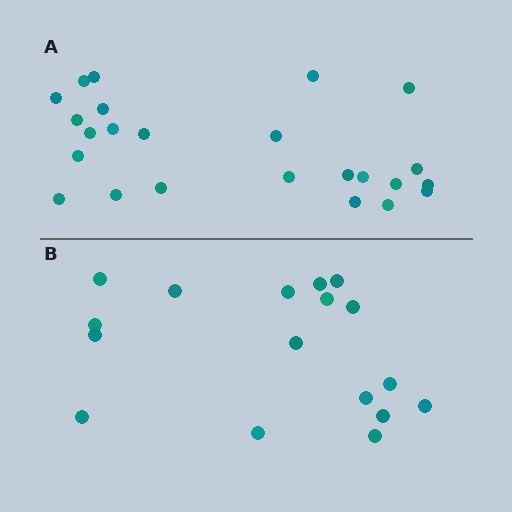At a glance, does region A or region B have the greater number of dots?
Region A (the top region) has more dots.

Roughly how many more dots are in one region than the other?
Region A has roughly 8 or so more dots than region B.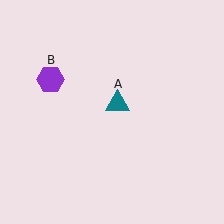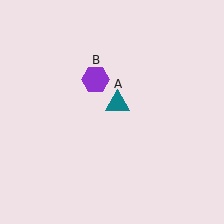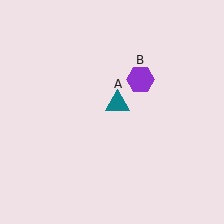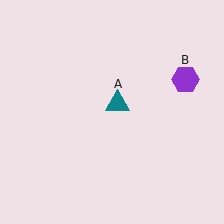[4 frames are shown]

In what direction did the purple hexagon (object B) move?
The purple hexagon (object B) moved right.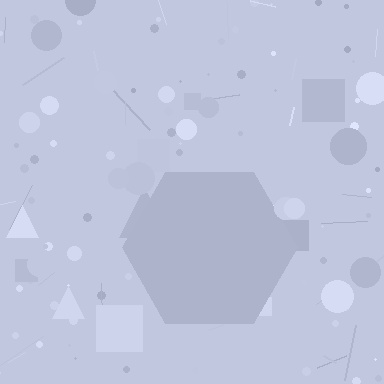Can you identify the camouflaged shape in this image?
The camouflaged shape is a hexagon.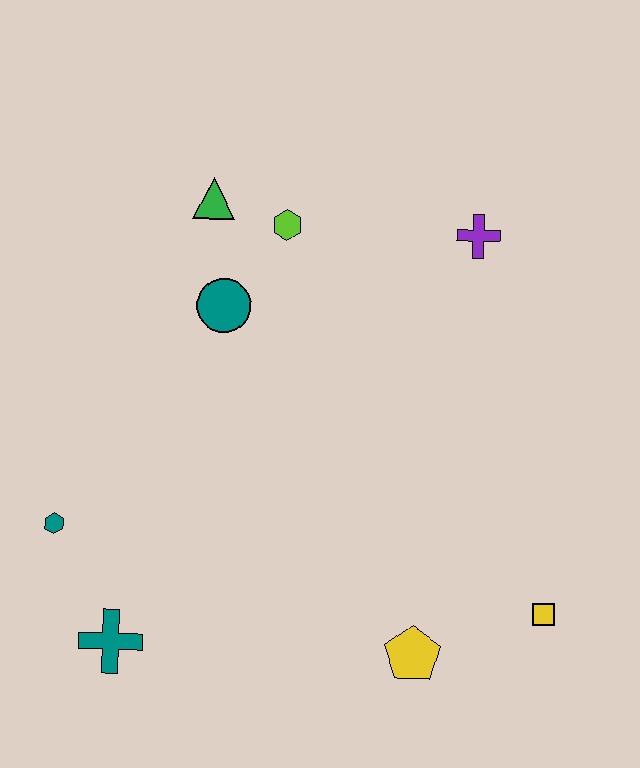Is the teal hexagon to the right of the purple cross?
No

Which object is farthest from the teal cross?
The purple cross is farthest from the teal cross.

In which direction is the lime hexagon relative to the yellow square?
The lime hexagon is above the yellow square.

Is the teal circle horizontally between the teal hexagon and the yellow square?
Yes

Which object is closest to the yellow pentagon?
The yellow square is closest to the yellow pentagon.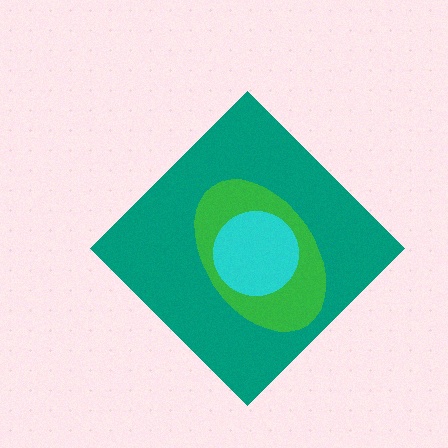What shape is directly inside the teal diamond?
The green ellipse.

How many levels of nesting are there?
3.